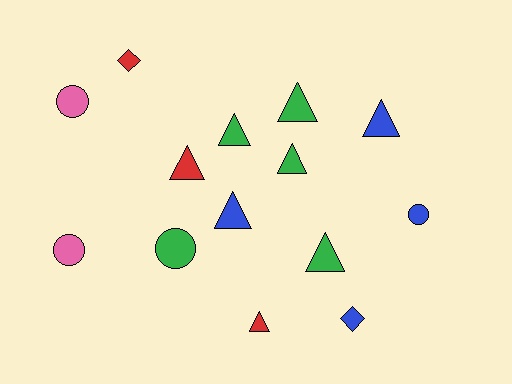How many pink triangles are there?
There are no pink triangles.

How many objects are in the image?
There are 14 objects.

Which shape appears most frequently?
Triangle, with 8 objects.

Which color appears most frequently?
Green, with 5 objects.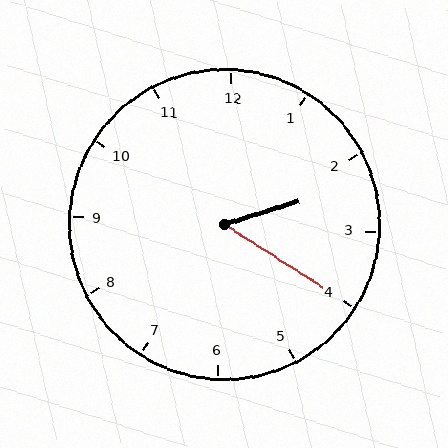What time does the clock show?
2:20.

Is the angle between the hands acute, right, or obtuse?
It is acute.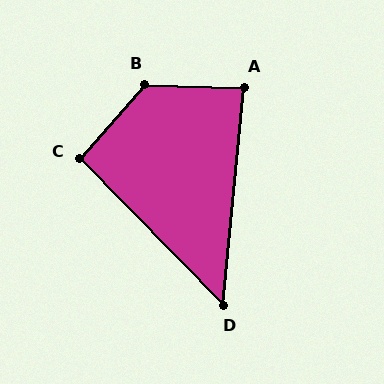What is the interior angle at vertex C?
Approximately 94 degrees (approximately right).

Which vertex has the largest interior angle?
B, at approximately 130 degrees.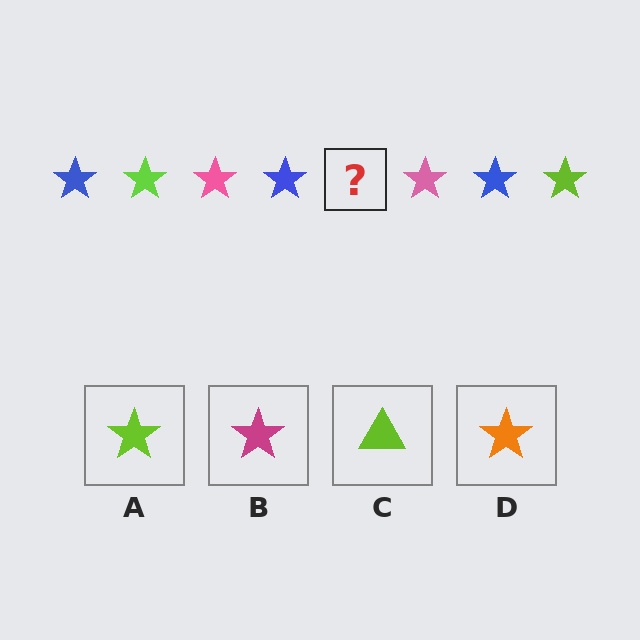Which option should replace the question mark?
Option A.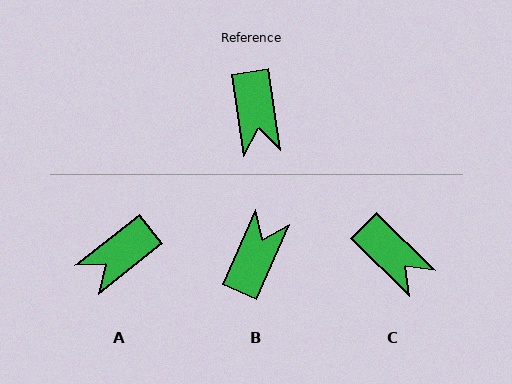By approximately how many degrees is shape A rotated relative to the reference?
Approximately 60 degrees clockwise.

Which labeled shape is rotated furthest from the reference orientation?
B, about 148 degrees away.